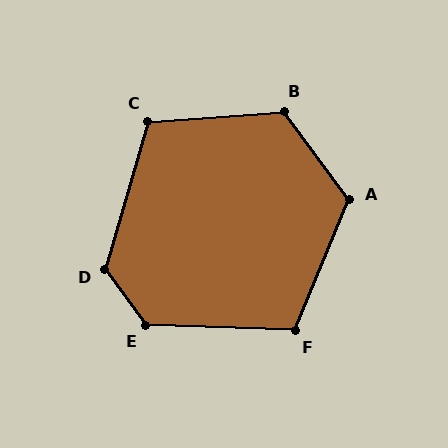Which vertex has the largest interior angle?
E, at approximately 129 degrees.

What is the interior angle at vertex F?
Approximately 110 degrees (obtuse).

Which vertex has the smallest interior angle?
C, at approximately 110 degrees.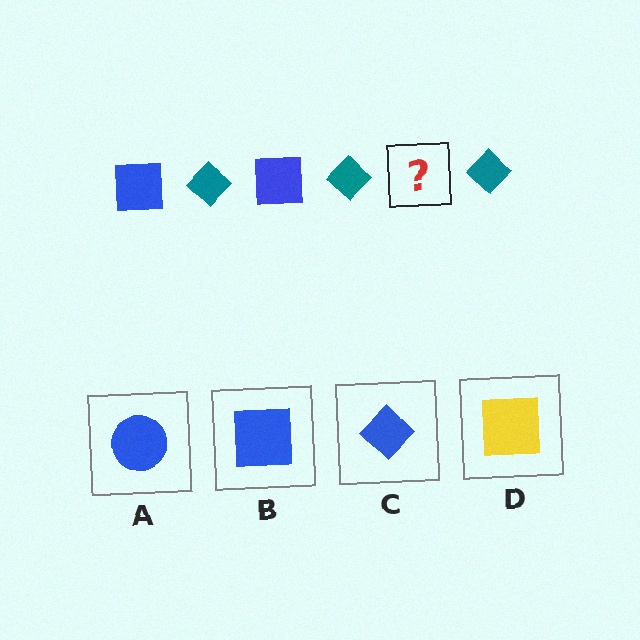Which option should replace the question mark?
Option B.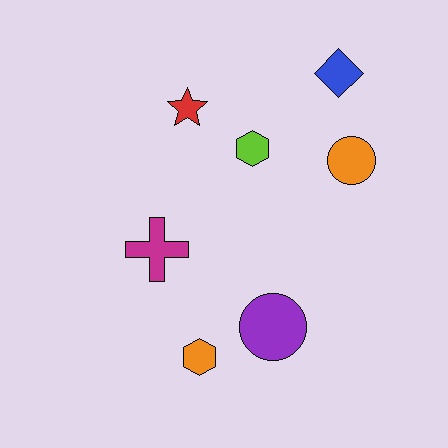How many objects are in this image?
There are 7 objects.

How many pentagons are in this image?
There are no pentagons.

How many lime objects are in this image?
There is 1 lime object.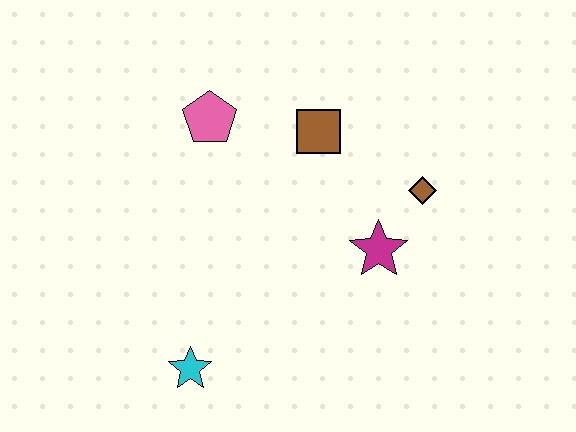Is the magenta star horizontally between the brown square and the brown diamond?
Yes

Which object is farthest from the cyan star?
The brown diamond is farthest from the cyan star.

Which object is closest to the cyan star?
The magenta star is closest to the cyan star.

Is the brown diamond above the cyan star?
Yes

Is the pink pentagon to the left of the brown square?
Yes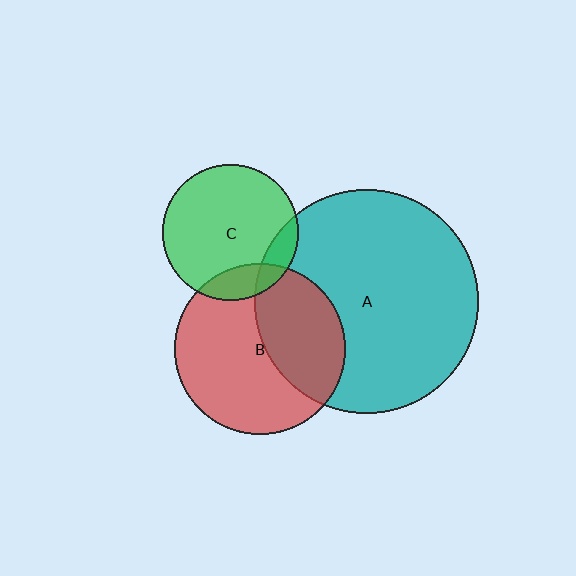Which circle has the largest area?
Circle A (teal).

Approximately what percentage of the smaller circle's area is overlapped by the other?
Approximately 40%.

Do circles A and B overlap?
Yes.